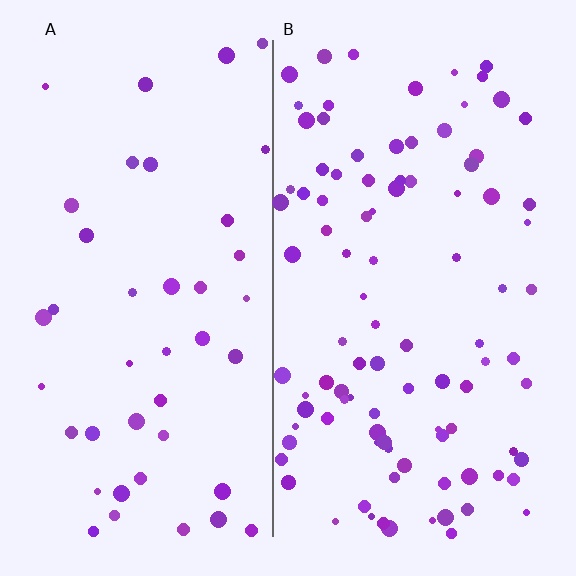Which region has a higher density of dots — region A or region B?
B (the right).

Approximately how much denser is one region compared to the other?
Approximately 2.4× — region B over region A.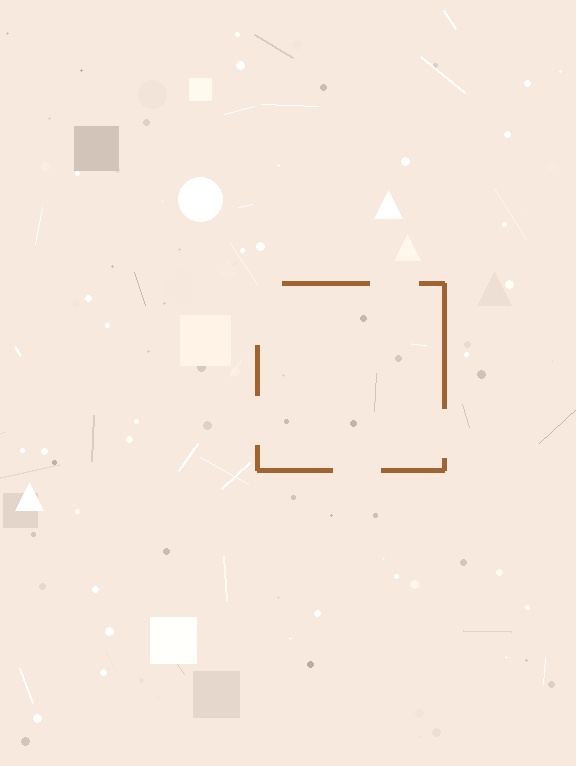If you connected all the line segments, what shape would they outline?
They would outline a square.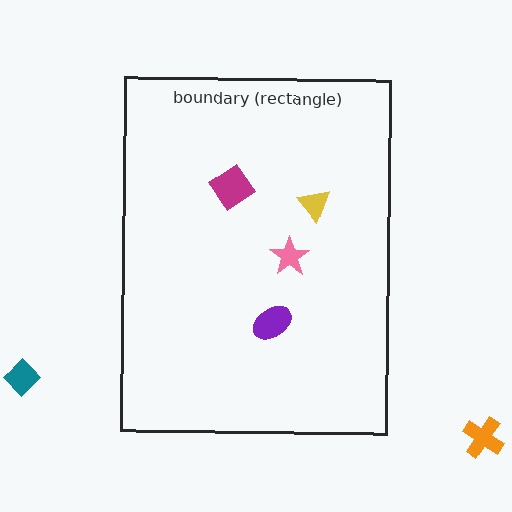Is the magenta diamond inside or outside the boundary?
Inside.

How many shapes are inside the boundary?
4 inside, 2 outside.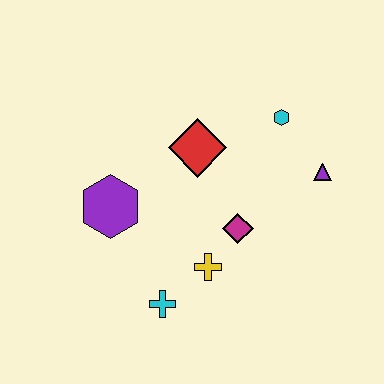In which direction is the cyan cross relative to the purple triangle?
The cyan cross is to the left of the purple triangle.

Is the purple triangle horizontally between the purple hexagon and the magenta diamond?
No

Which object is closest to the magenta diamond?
The yellow cross is closest to the magenta diamond.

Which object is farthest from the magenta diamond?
The purple hexagon is farthest from the magenta diamond.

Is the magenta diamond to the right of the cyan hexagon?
No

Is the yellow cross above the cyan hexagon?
No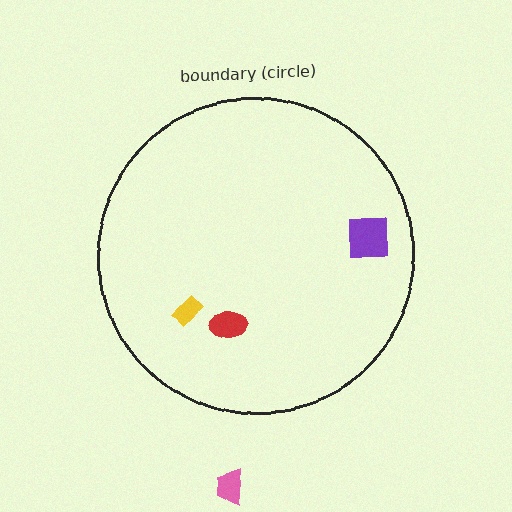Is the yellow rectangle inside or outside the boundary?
Inside.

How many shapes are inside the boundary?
3 inside, 1 outside.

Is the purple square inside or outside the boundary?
Inside.